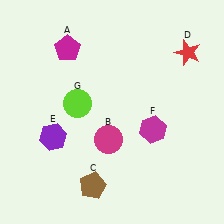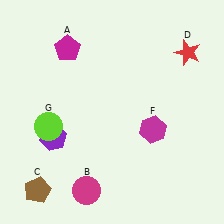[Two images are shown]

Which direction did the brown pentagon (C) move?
The brown pentagon (C) moved left.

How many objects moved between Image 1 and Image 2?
3 objects moved between the two images.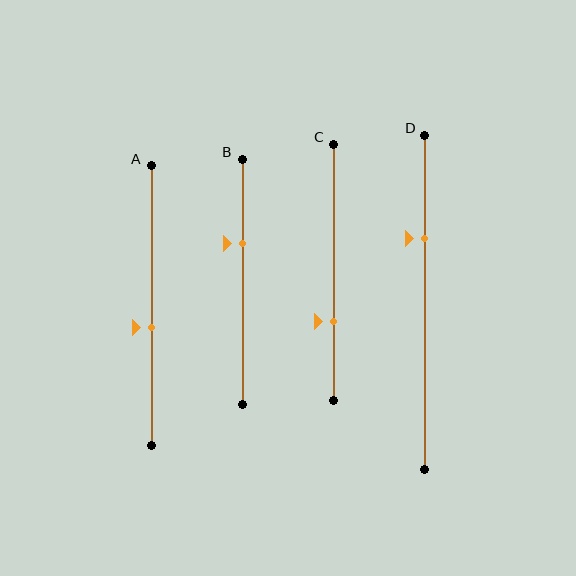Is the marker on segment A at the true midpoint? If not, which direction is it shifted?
No, the marker on segment A is shifted downward by about 8% of the segment length.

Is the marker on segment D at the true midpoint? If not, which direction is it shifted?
No, the marker on segment D is shifted upward by about 19% of the segment length.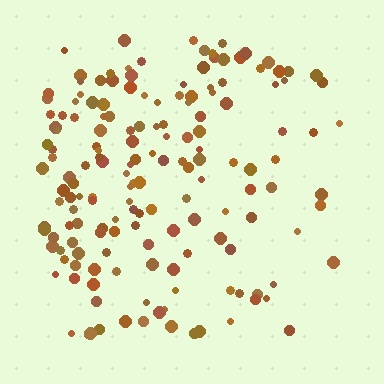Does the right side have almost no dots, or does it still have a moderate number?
Still a moderate number, just noticeably fewer than the left.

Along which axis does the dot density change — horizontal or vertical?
Horizontal.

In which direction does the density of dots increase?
From right to left, with the left side densest.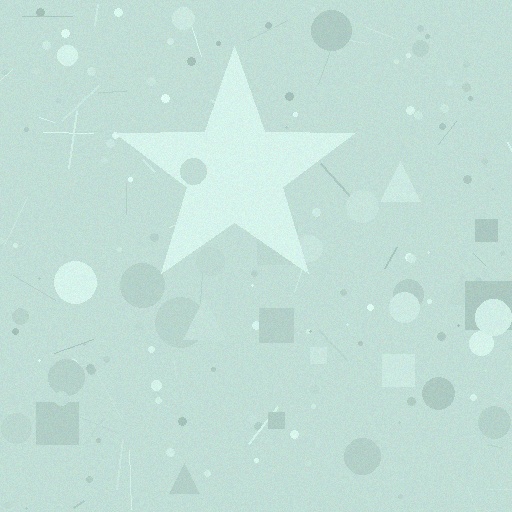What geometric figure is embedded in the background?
A star is embedded in the background.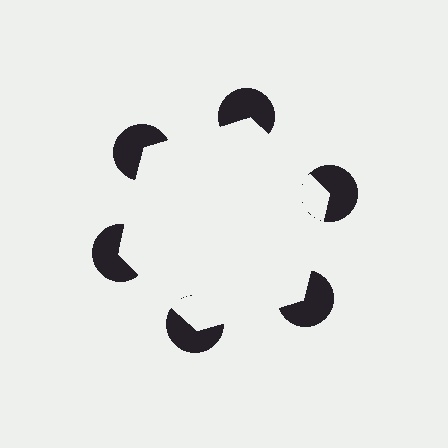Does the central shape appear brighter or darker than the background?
It typically appears slightly brighter than the background, even though no actual brightness change is drawn.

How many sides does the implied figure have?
6 sides.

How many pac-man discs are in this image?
There are 6 — one at each vertex of the illusory hexagon.